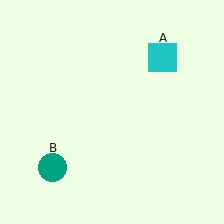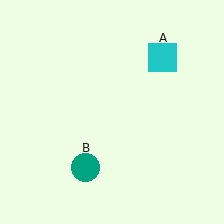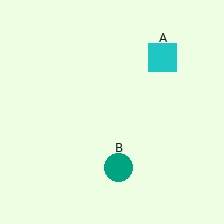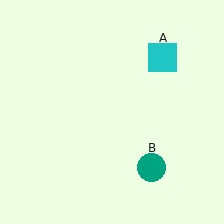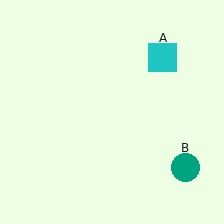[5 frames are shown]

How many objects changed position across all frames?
1 object changed position: teal circle (object B).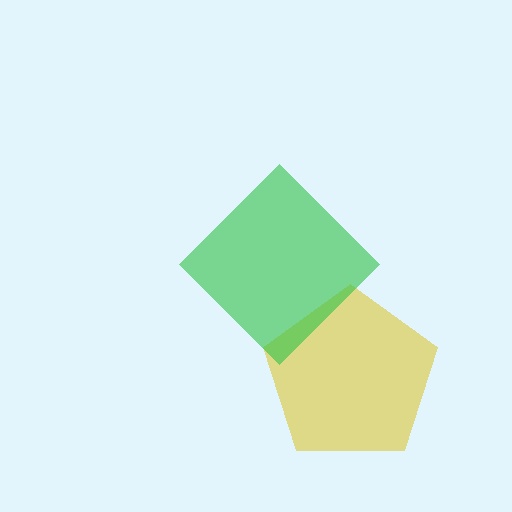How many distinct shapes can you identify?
There are 2 distinct shapes: a yellow pentagon, a green diamond.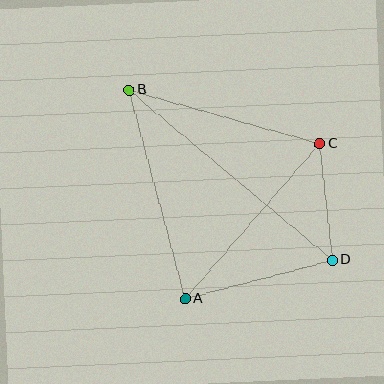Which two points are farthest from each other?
Points B and D are farthest from each other.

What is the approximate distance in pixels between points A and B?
The distance between A and B is approximately 216 pixels.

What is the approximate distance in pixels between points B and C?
The distance between B and C is approximately 198 pixels.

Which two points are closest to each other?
Points C and D are closest to each other.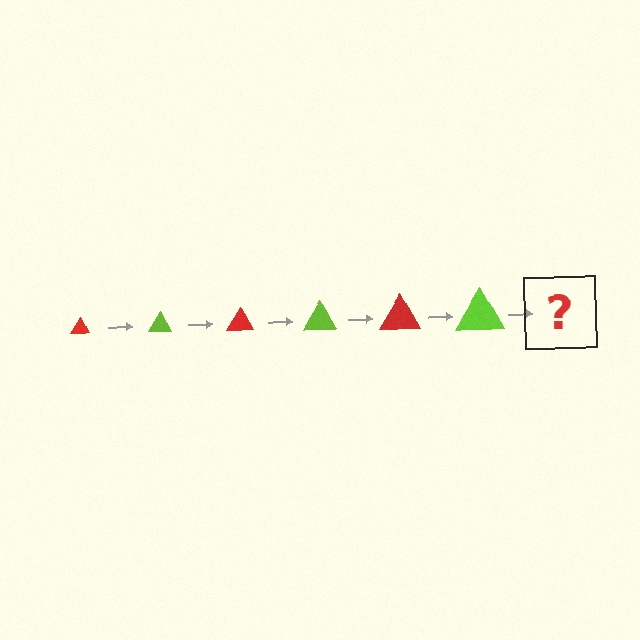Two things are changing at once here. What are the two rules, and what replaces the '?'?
The two rules are that the triangle grows larger each step and the color cycles through red and lime. The '?' should be a red triangle, larger than the previous one.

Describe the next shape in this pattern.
It should be a red triangle, larger than the previous one.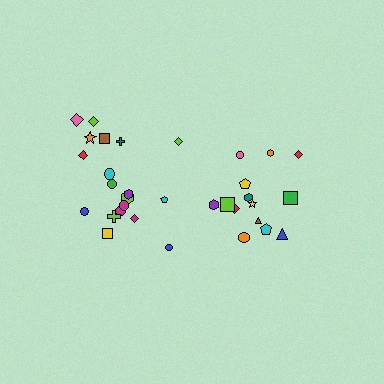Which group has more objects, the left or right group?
The left group.